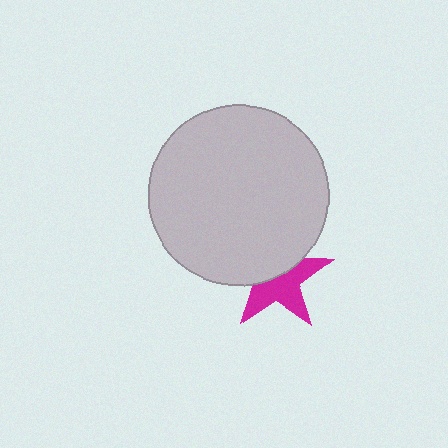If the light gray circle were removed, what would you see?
You would see the complete magenta star.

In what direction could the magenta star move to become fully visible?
The magenta star could move down. That would shift it out from behind the light gray circle entirely.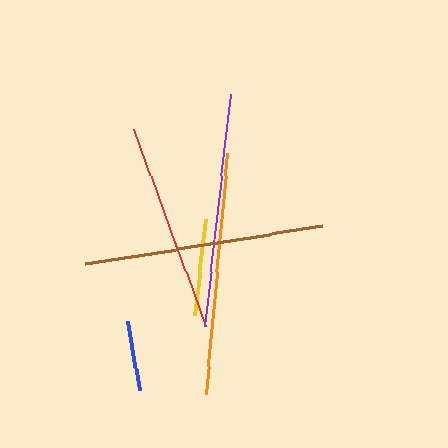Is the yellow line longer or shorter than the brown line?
The brown line is longer than the yellow line.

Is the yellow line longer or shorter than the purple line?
The purple line is longer than the yellow line.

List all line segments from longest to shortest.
From longest to shortest: orange, brown, purple, red, yellow, blue.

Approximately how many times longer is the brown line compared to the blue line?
The brown line is approximately 3.4 times the length of the blue line.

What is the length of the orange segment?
The orange segment is approximately 241 pixels long.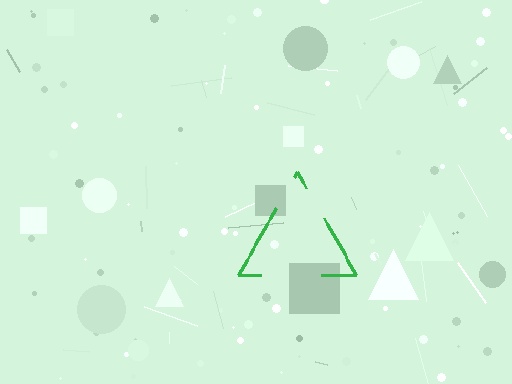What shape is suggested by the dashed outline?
The dashed outline suggests a triangle.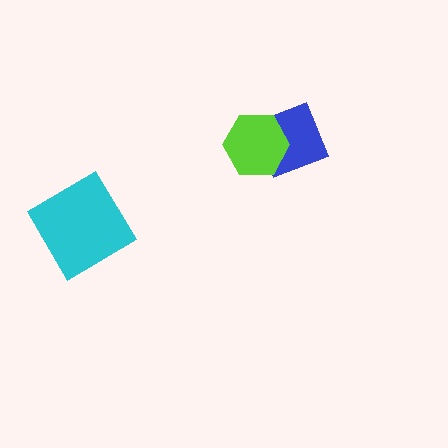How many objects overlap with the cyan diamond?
0 objects overlap with the cyan diamond.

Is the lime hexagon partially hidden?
No, no other shape covers it.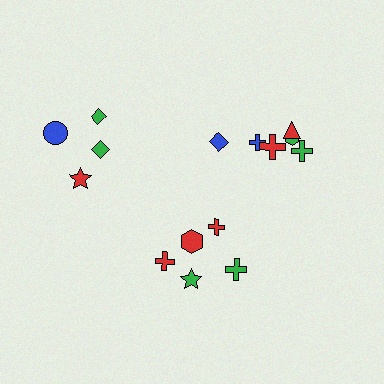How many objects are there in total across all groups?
There are 15 objects.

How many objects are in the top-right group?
There are 6 objects.